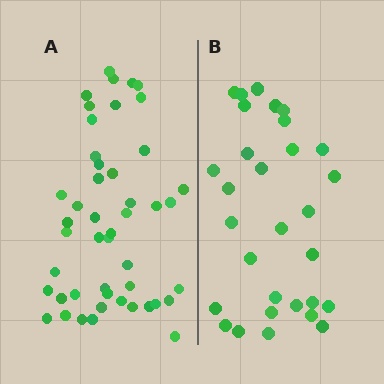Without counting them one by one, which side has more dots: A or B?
Region A (the left region) has more dots.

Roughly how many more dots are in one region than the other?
Region A has approximately 15 more dots than region B.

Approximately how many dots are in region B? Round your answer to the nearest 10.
About 30 dots.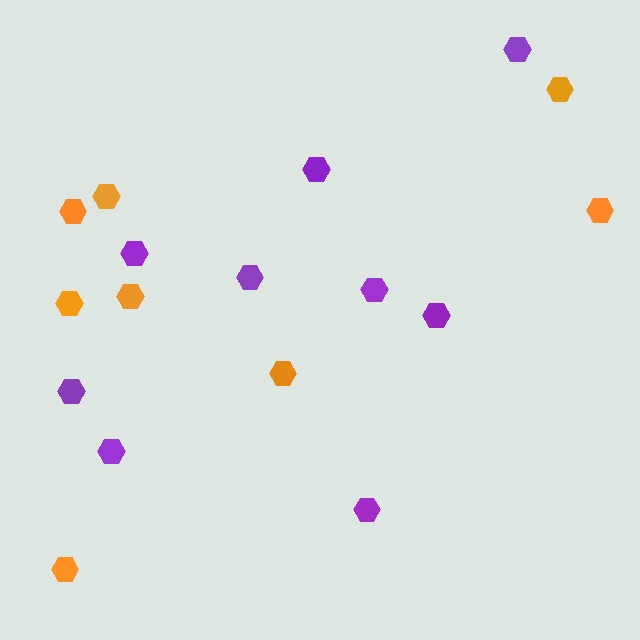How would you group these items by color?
There are 2 groups: one group of orange hexagons (8) and one group of purple hexagons (9).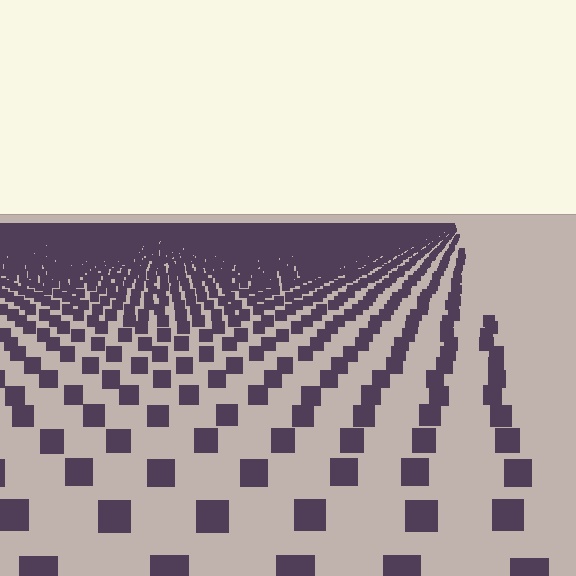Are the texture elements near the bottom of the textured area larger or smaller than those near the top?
Larger. Near the bottom, elements are closer to the viewer and appear at a bigger on-screen size.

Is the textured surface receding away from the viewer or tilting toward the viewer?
The surface is receding away from the viewer. Texture elements get smaller and denser toward the top.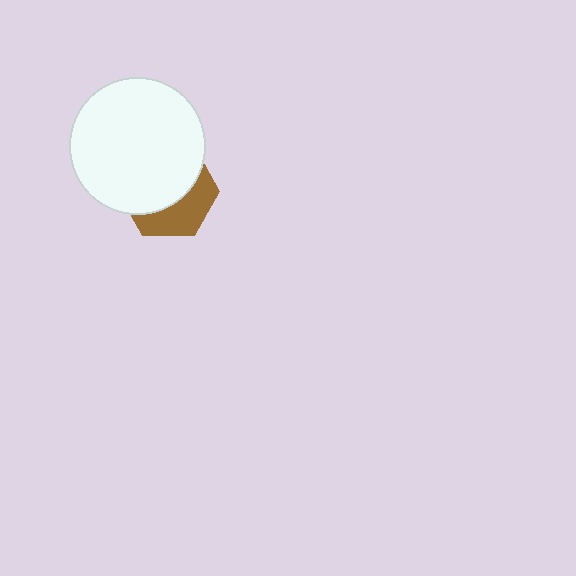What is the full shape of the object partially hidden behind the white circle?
The partially hidden object is a brown hexagon.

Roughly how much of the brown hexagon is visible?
A small part of it is visible (roughly 38%).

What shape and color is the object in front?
The object in front is a white circle.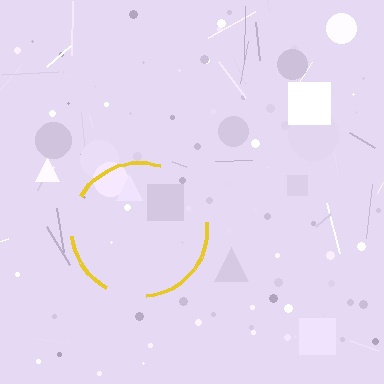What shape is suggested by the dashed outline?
The dashed outline suggests a circle.